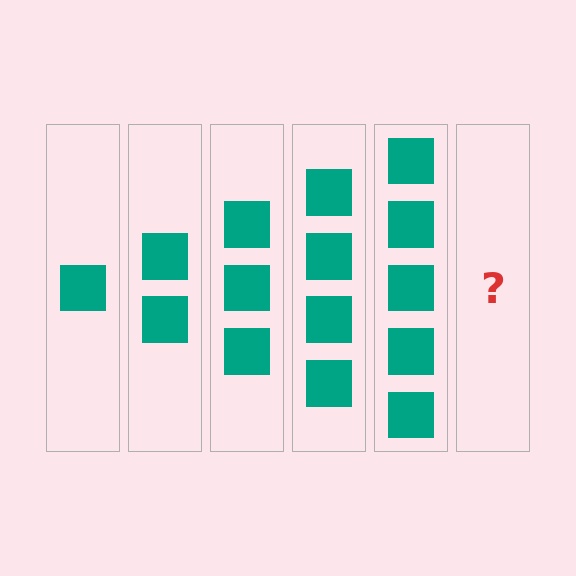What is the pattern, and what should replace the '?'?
The pattern is that each step adds one more square. The '?' should be 6 squares.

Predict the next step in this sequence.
The next step is 6 squares.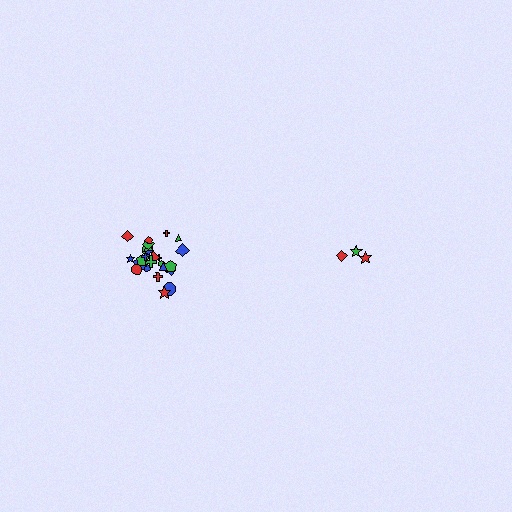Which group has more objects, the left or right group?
The left group.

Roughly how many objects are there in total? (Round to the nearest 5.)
Roughly 30 objects in total.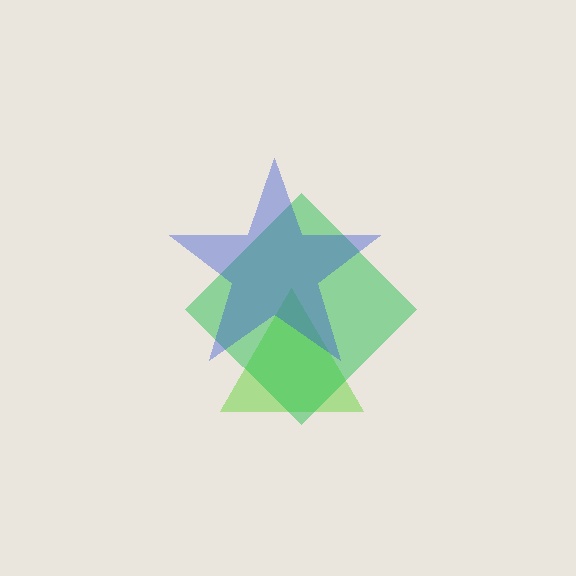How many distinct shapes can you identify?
There are 3 distinct shapes: a lime triangle, a green diamond, a blue star.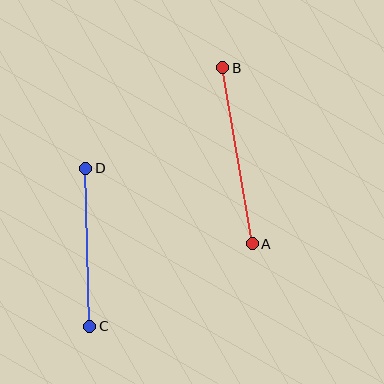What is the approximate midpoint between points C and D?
The midpoint is at approximately (88, 247) pixels.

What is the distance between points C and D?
The distance is approximately 158 pixels.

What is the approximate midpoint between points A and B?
The midpoint is at approximately (238, 156) pixels.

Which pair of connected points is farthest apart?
Points A and B are farthest apart.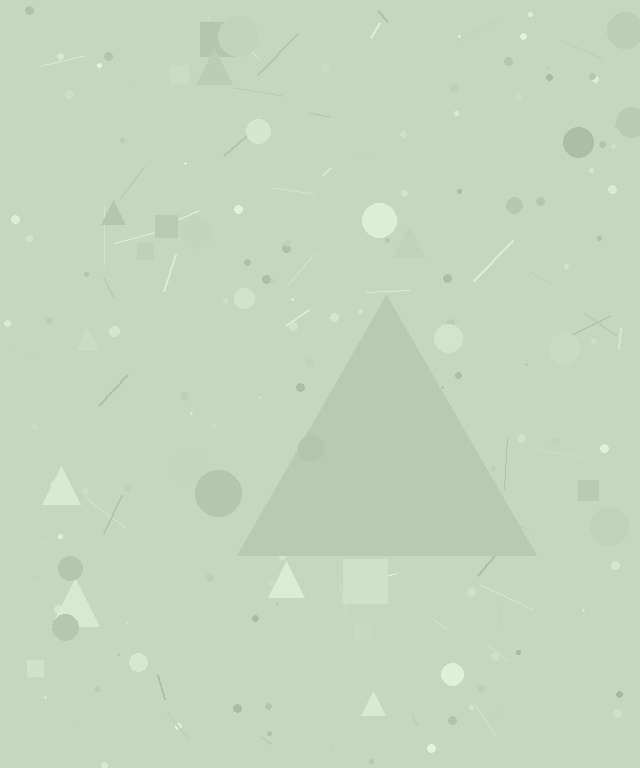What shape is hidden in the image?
A triangle is hidden in the image.